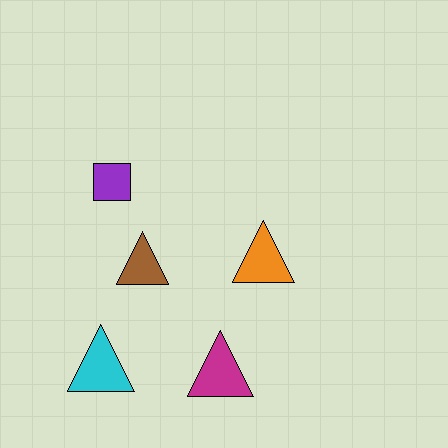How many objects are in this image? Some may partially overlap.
There are 5 objects.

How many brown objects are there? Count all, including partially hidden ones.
There is 1 brown object.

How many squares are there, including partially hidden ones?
There is 1 square.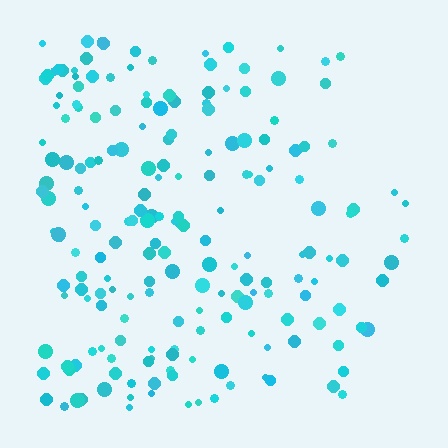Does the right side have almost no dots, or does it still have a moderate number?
Still a moderate number, just noticeably fewer than the left.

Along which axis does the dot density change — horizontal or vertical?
Horizontal.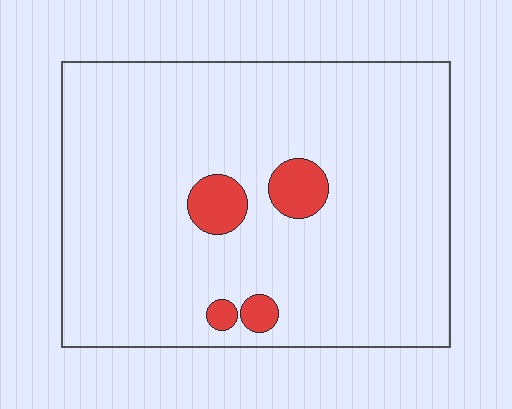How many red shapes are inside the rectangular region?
4.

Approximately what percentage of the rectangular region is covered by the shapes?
Approximately 5%.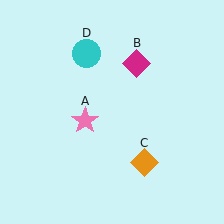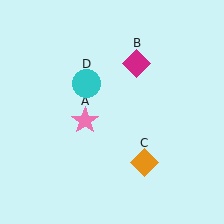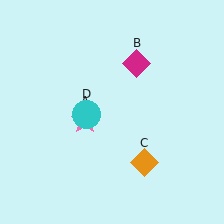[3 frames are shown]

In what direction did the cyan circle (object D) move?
The cyan circle (object D) moved down.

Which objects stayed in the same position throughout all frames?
Pink star (object A) and magenta diamond (object B) and orange diamond (object C) remained stationary.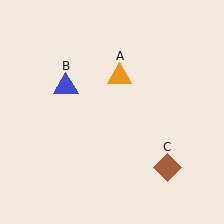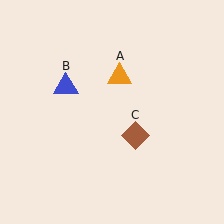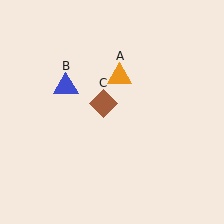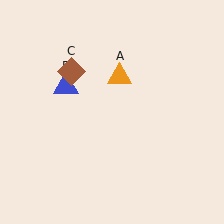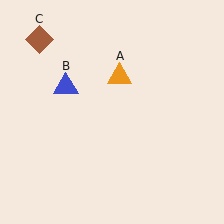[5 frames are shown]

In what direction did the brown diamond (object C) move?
The brown diamond (object C) moved up and to the left.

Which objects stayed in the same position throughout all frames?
Orange triangle (object A) and blue triangle (object B) remained stationary.